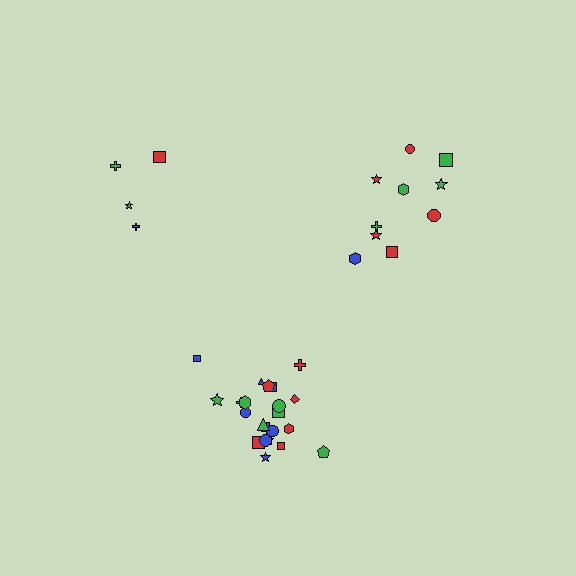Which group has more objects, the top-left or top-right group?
The top-right group.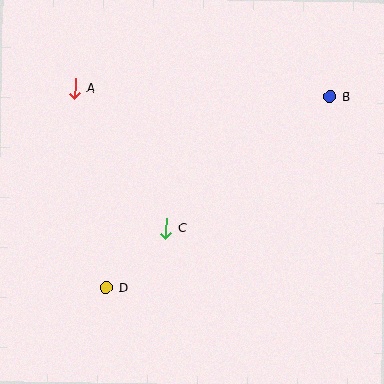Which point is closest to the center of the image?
Point C at (166, 228) is closest to the center.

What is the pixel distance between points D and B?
The distance between D and B is 294 pixels.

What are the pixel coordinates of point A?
Point A is at (75, 88).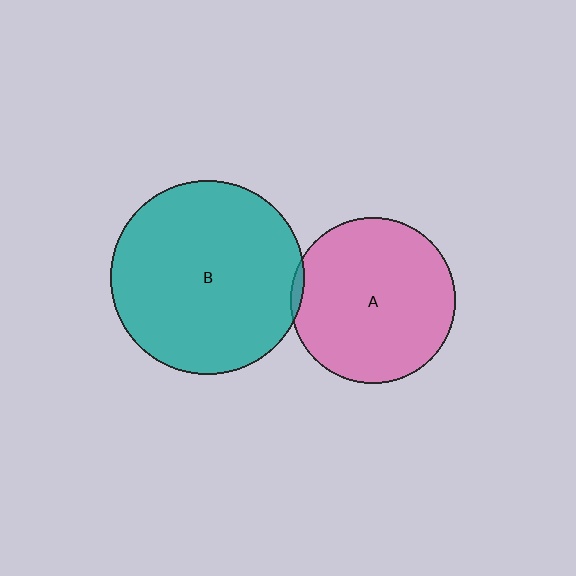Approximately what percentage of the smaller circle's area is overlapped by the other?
Approximately 5%.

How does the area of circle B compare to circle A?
Approximately 1.4 times.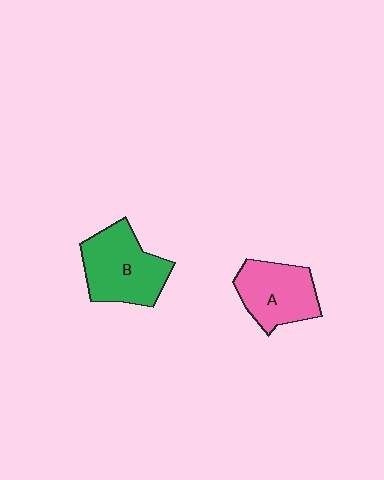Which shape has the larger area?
Shape B (green).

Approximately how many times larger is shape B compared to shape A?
Approximately 1.2 times.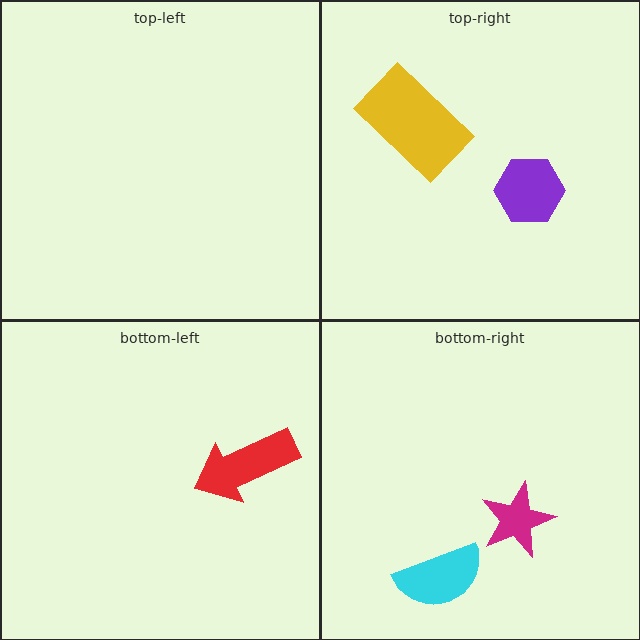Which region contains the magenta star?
The bottom-right region.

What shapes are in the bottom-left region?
The red arrow.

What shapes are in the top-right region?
The purple hexagon, the yellow rectangle.